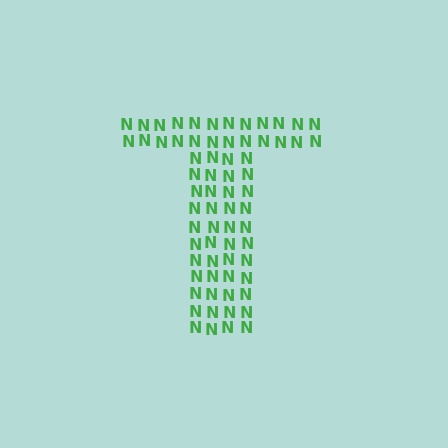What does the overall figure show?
The overall figure shows the letter T.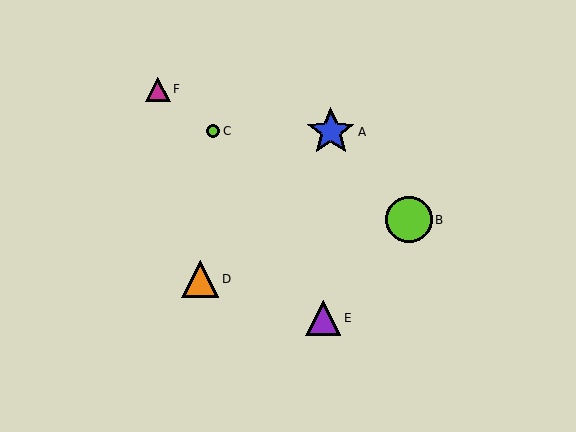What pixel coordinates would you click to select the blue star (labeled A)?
Click at (331, 132) to select the blue star A.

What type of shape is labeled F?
Shape F is a magenta triangle.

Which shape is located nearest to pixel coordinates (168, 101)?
The magenta triangle (labeled F) at (158, 89) is nearest to that location.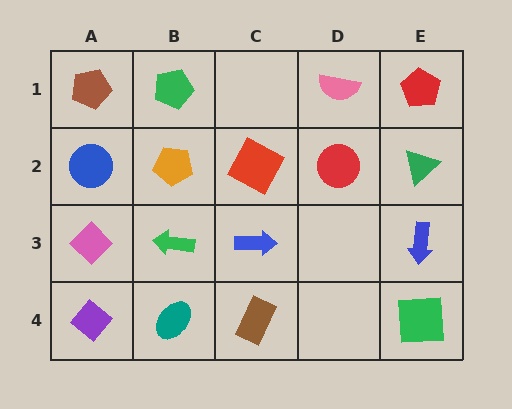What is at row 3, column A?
A pink diamond.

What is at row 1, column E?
A red pentagon.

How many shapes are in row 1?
4 shapes.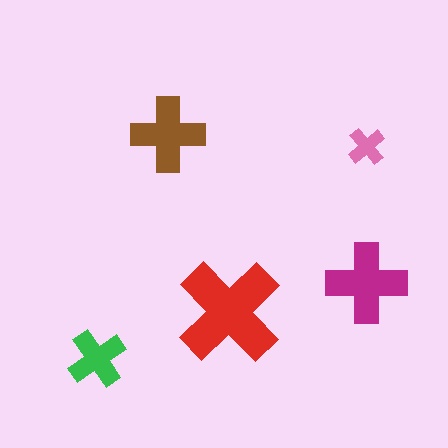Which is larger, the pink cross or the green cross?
The green one.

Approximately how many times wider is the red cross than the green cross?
About 2 times wider.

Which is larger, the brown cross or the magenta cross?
The magenta one.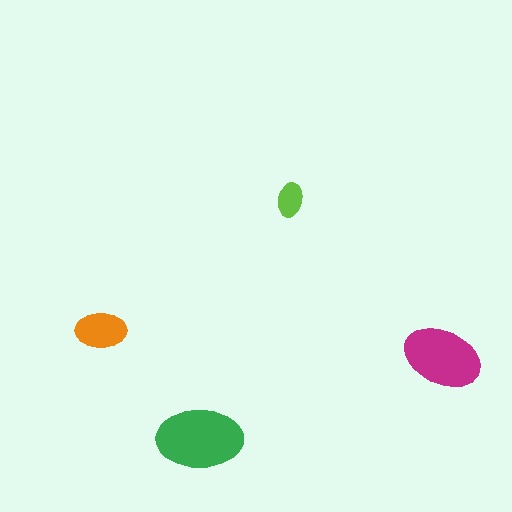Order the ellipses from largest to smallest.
the green one, the magenta one, the orange one, the lime one.